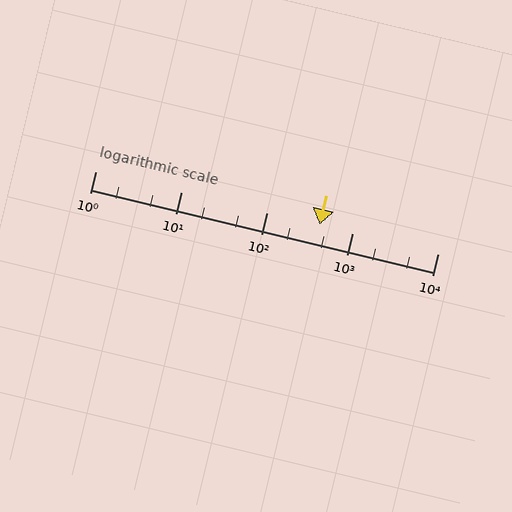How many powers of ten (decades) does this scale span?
The scale spans 4 decades, from 1 to 10000.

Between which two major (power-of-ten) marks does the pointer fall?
The pointer is between 100 and 1000.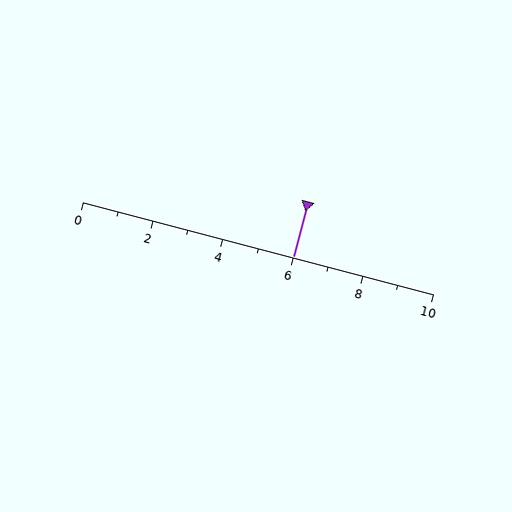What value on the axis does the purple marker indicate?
The marker indicates approximately 6.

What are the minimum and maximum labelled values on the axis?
The axis runs from 0 to 10.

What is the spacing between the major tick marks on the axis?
The major ticks are spaced 2 apart.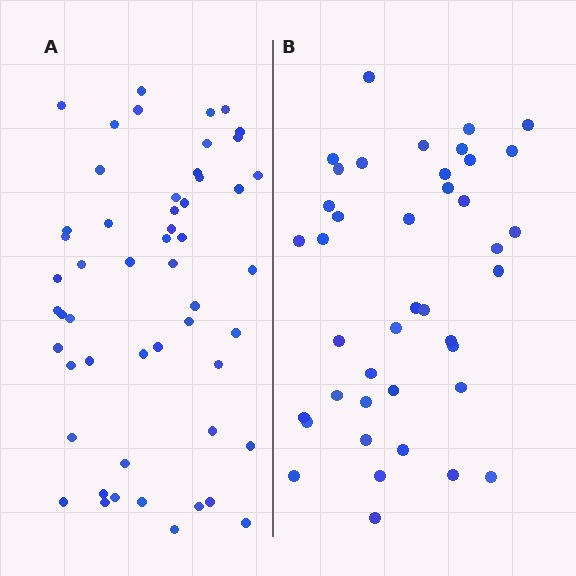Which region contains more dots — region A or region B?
Region A (the left region) has more dots.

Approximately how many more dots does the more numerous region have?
Region A has roughly 12 or so more dots than region B.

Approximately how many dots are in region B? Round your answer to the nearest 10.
About 40 dots. (The exact count is 41, which rounds to 40.)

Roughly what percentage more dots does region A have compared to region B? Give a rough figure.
About 30% more.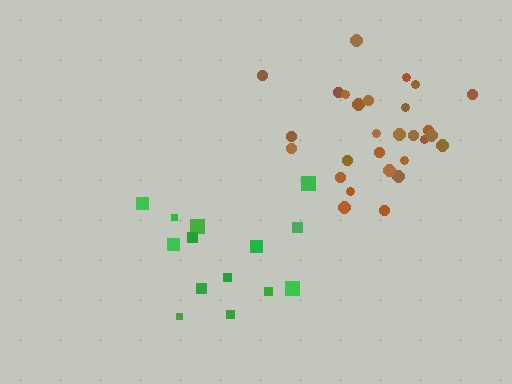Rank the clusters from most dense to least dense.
brown, green.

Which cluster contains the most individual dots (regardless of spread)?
Brown (28).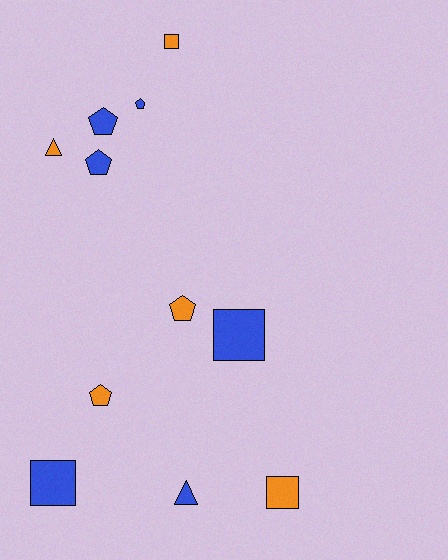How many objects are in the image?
There are 11 objects.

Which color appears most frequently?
Blue, with 6 objects.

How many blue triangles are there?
There is 1 blue triangle.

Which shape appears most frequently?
Pentagon, with 5 objects.